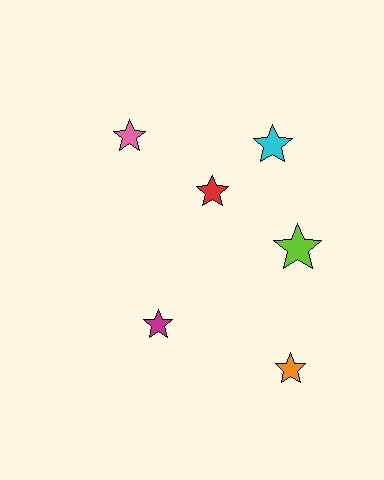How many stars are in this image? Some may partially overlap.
There are 6 stars.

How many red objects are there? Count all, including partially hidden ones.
There is 1 red object.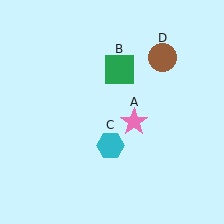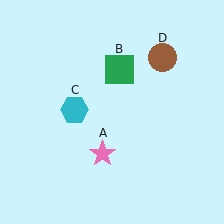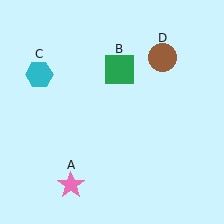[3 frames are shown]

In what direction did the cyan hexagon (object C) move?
The cyan hexagon (object C) moved up and to the left.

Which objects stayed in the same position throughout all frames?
Green square (object B) and brown circle (object D) remained stationary.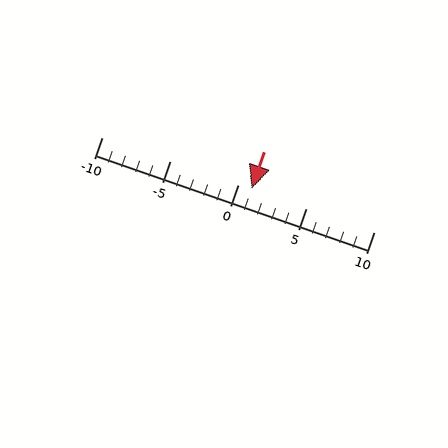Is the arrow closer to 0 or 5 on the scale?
The arrow is closer to 0.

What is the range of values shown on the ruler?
The ruler shows values from -10 to 10.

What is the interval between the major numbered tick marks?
The major tick marks are spaced 5 units apart.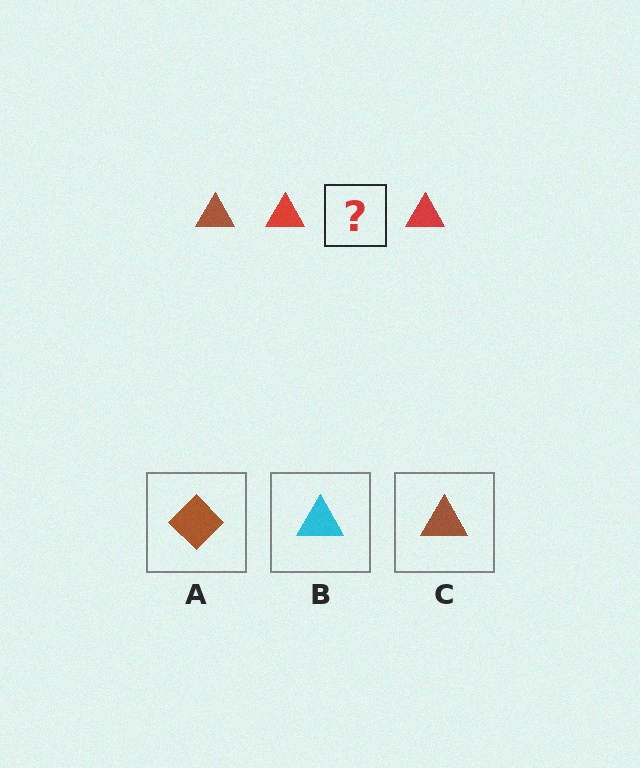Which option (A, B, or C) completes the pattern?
C.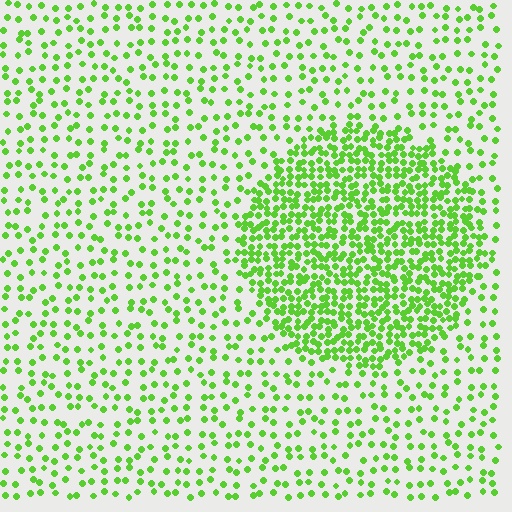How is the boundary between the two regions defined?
The boundary is defined by a change in element density (approximately 2.6x ratio). All elements are the same color, size, and shape.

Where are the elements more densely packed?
The elements are more densely packed inside the circle boundary.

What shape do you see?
I see a circle.